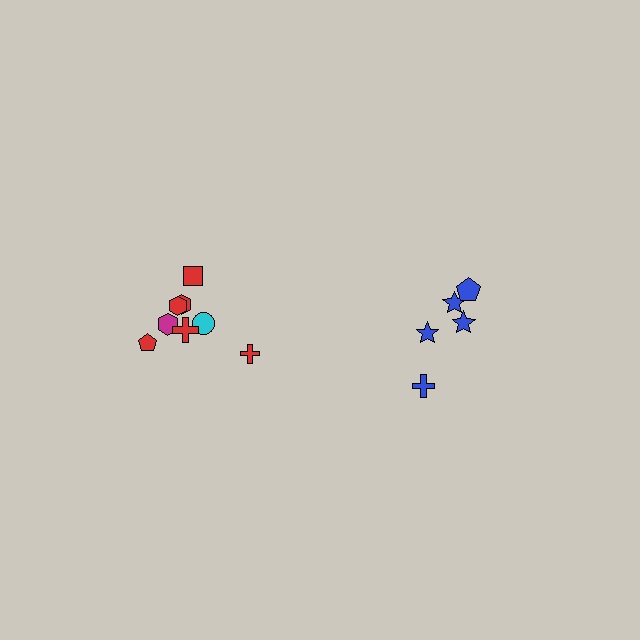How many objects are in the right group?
There are 5 objects.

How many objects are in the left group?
There are 8 objects.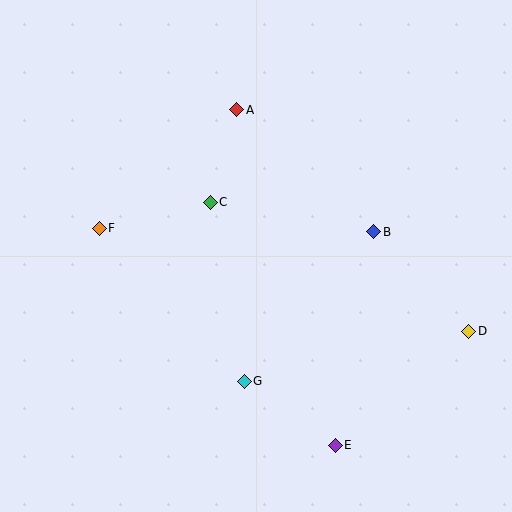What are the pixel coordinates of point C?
Point C is at (210, 202).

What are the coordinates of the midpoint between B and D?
The midpoint between B and D is at (421, 281).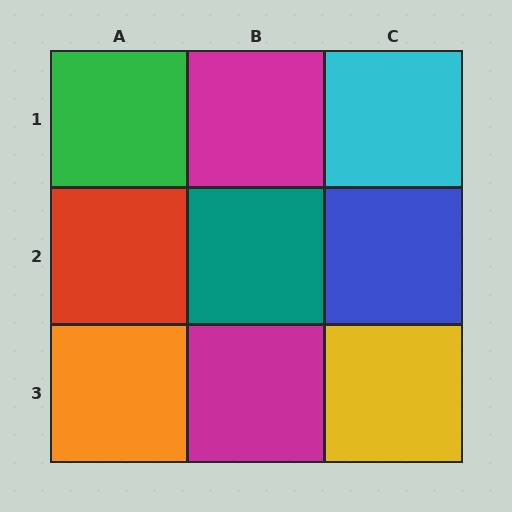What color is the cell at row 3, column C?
Yellow.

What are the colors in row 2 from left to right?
Red, teal, blue.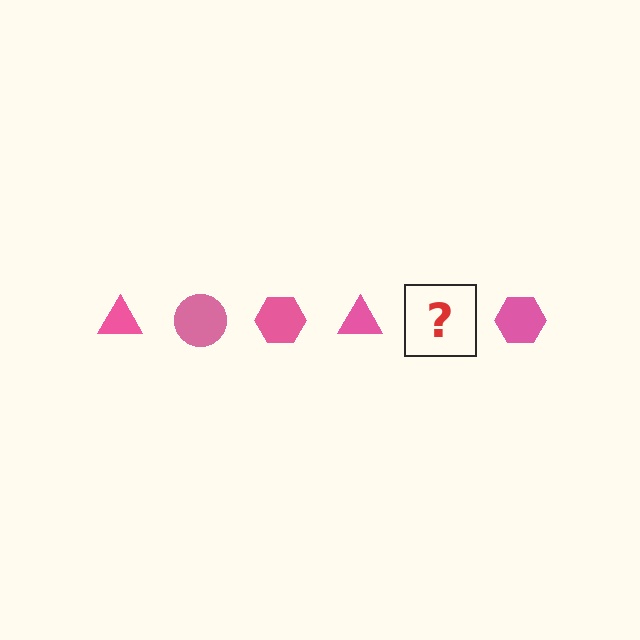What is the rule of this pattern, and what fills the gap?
The rule is that the pattern cycles through triangle, circle, hexagon shapes in pink. The gap should be filled with a pink circle.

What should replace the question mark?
The question mark should be replaced with a pink circle.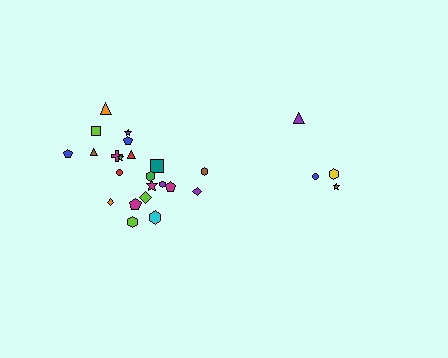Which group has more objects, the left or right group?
The left group.